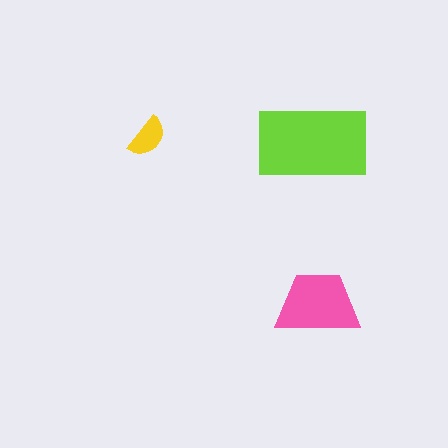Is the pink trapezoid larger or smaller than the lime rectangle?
Smaller.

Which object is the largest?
The lime rectangle.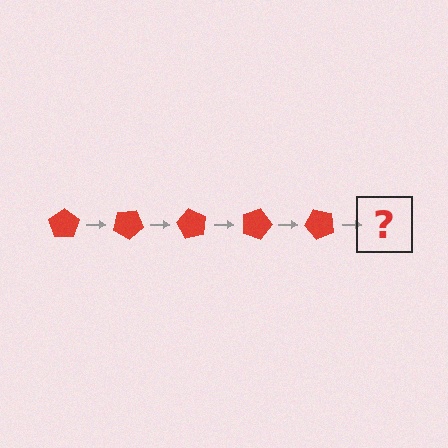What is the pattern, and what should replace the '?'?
The pattern is that the pentagon rotates 30 degrees each step. The '?' should be a red pentagon rotated 150 degrees.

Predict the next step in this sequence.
The next step is a red pentagon rotated 150 degrees.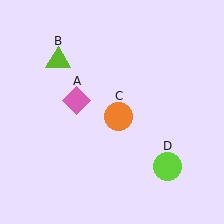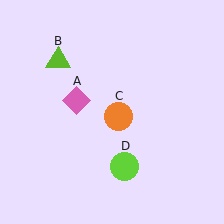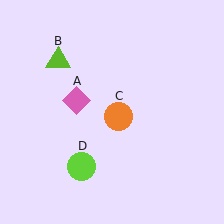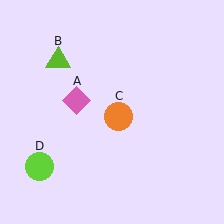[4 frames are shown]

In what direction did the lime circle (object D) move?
The lime circle (object D) moved left.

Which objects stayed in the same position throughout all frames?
Pink diamond (object A) and lime triangle (object B) and orange circle (object C) remained stationary.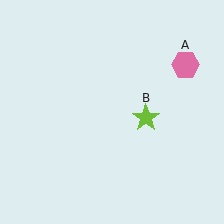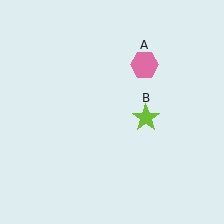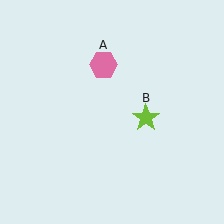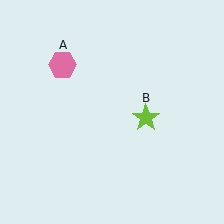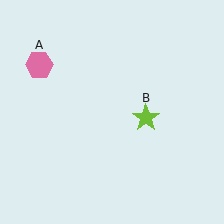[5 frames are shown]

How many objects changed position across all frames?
1 object changed position: pink hexagon (object A).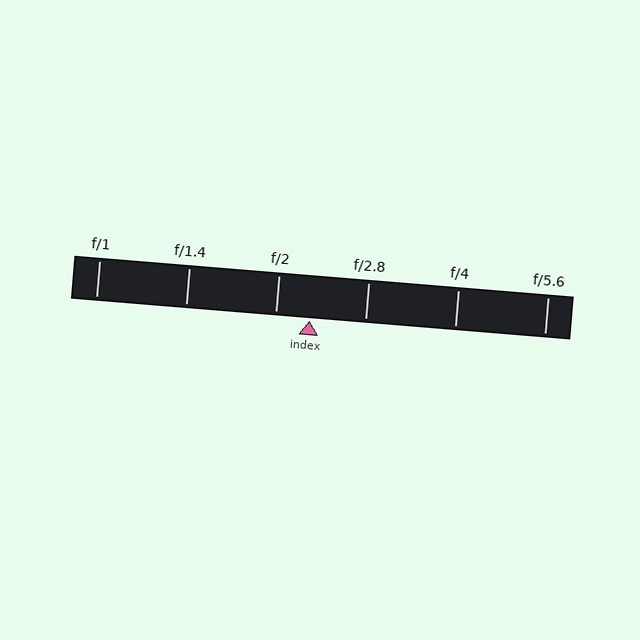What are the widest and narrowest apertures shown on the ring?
The widest aperture shown is f/1 and the narrowest is f/5.6.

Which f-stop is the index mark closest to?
The index mark is closest to f/2.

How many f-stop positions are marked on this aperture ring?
There are 6 f-stop positions marked.